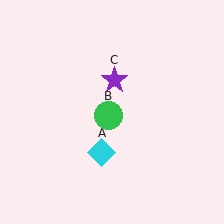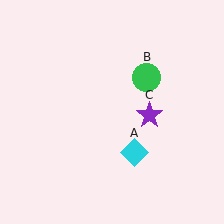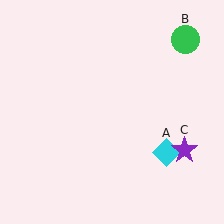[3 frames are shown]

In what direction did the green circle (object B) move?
The green circle (object B) moved up and to the right.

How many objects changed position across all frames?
3 objects changed position: cyan diamond (object A), green circle (object B), purple star (object C).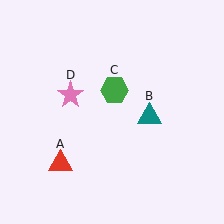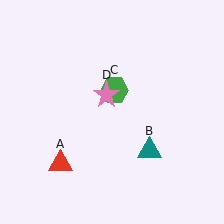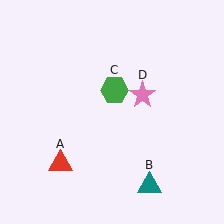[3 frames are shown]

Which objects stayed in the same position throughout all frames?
Red triangle (object A) and green hexagon (object C) remained stationary.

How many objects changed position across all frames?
2 objects changed position: teal triangle (object B), pink star (object D).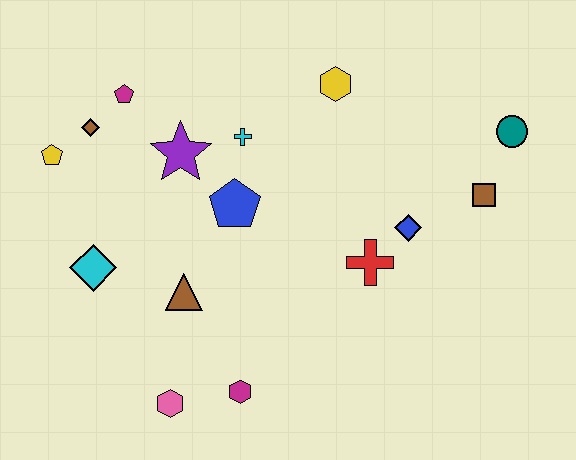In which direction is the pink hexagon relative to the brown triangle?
The pink hexagon is below the brown triangle.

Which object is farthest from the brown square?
The yellow pentagon is farthest from the brown square.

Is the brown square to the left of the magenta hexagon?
No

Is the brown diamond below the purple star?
No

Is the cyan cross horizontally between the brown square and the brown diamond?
Yes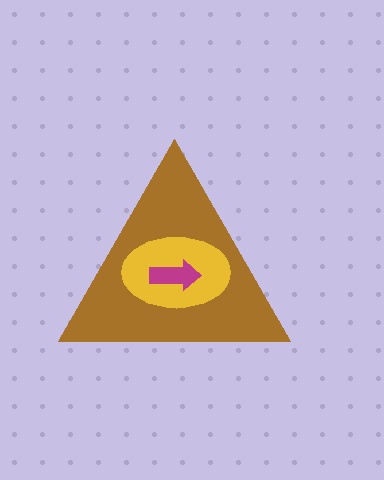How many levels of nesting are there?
3.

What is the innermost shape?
The magenta arrow.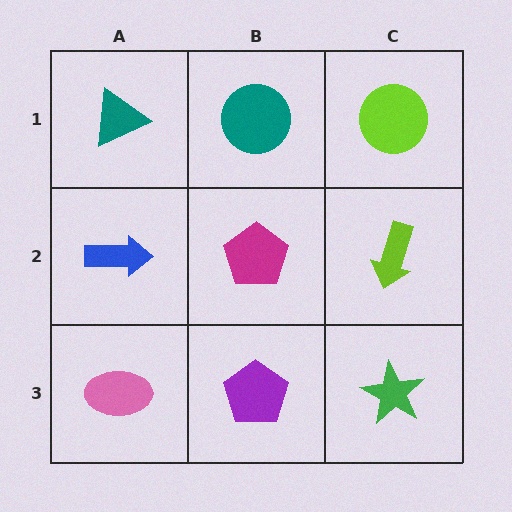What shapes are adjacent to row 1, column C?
A lime arrow (row 2, column C), a teal circle (row 1, column B).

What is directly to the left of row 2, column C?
A magenta pentagon.